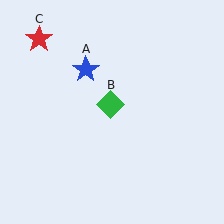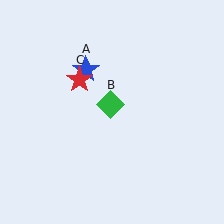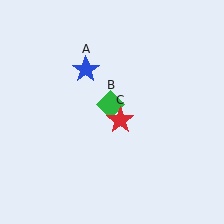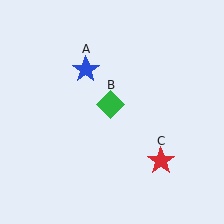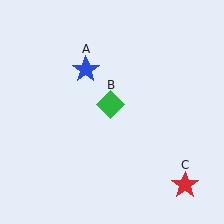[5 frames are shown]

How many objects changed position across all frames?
1 object changed position: red star (object C).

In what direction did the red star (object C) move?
The red star (object C) moved down and to the right.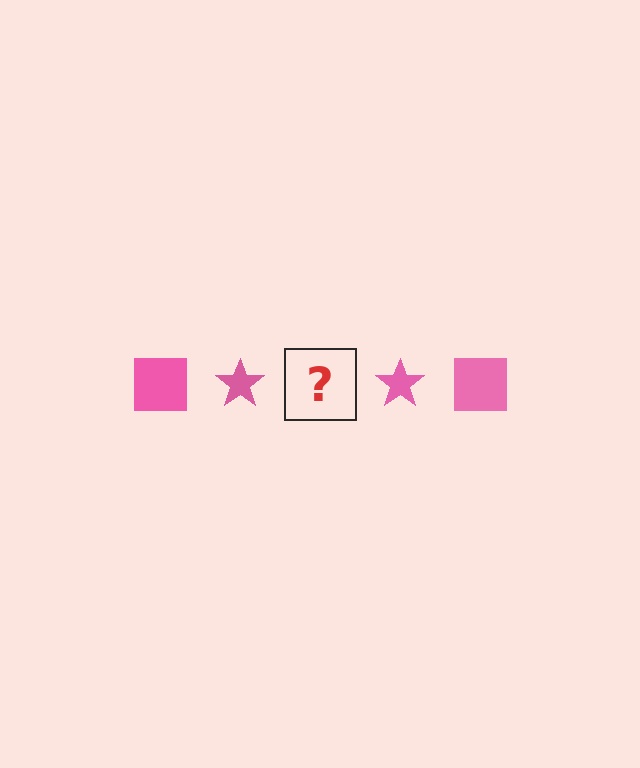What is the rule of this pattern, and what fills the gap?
The rule is that the pattern cycles through square, star shapes in pink. The gap should be filled with a pink square.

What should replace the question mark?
The question mark should be replaced with a pink square.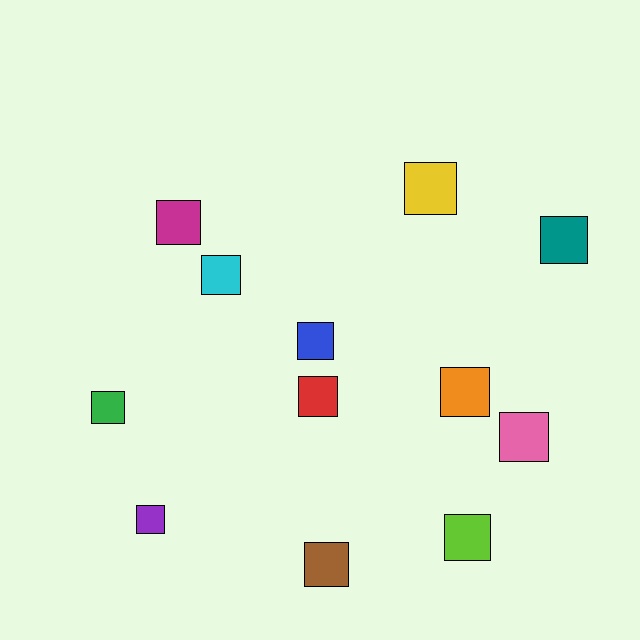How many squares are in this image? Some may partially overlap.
There are 12 squares.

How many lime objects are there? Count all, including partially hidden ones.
There is 1 lime object.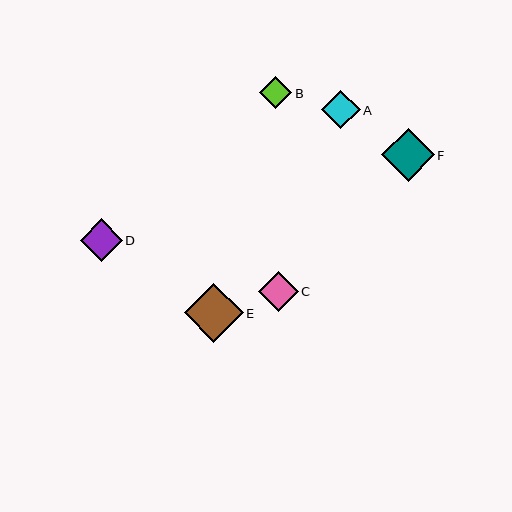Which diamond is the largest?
Diamond E is the largest with a size of approximately 59 pixels.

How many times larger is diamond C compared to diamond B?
Diamond C is approximately 1.2 times the size of diamond B.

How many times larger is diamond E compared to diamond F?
Diamond E is approximately 1.1 times the size of diamond F.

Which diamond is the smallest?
Diamond B is the smallest with a size of approximately 32 pixels.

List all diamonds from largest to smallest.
From largest to smallest: E, F, D, C, A, B.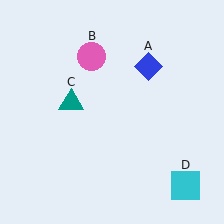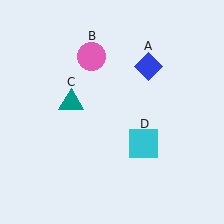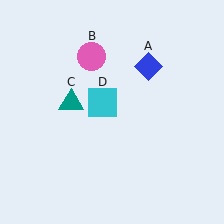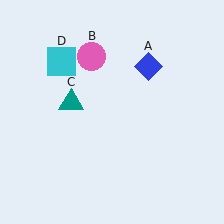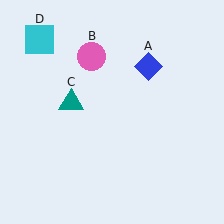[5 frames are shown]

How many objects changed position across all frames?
1 object changed position: cyan square (object D).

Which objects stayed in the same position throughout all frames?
Blue diamond (object A) and pink circle (object B) and teal triangle (object C) remained stationary.